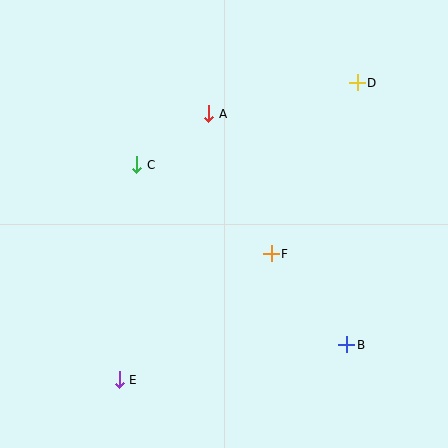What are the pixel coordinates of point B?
Point B is at (347, 345).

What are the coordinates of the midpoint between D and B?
The midpoint between D and B is at (352, 214).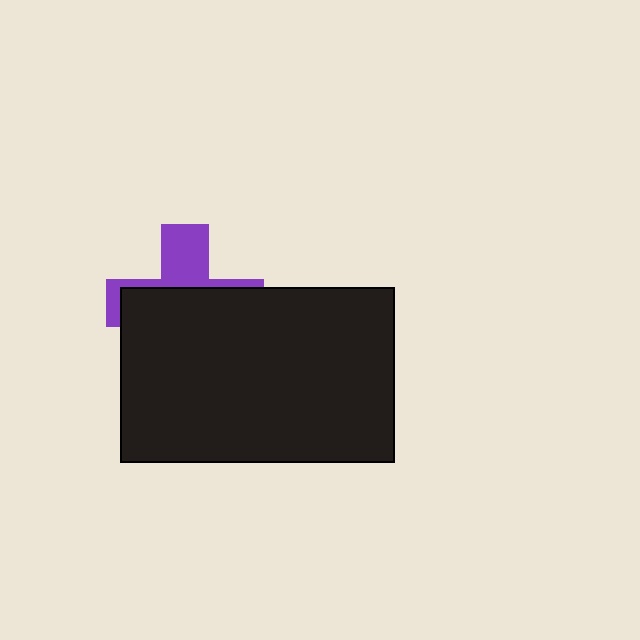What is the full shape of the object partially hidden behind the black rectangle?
The partially hidden object is a purple cross.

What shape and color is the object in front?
The object in front is a black rectangle.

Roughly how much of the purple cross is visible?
A small part of it is visible (roughly 35%).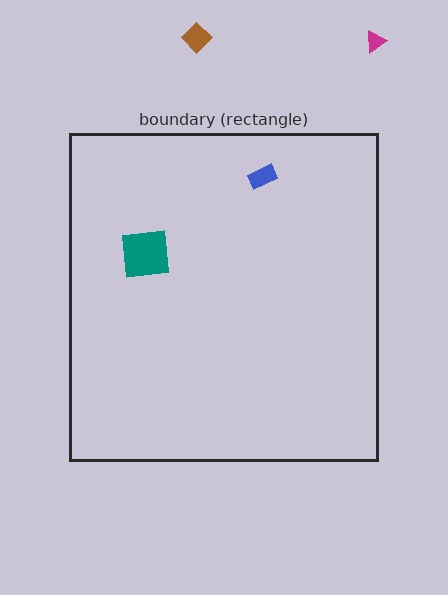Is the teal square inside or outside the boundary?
Inside.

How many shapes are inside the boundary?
2 inside, 2 outside.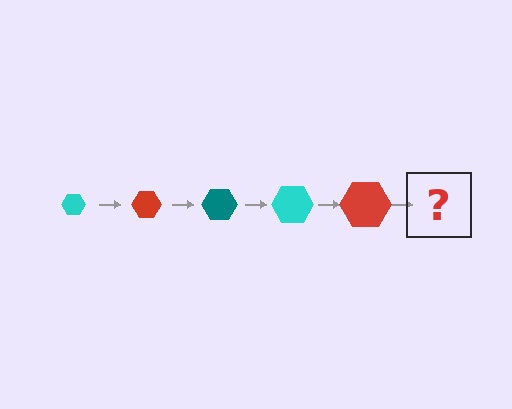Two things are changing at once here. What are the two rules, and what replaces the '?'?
The two rules are that the hexagon grows larger each step and the color cycles through cyan, red, and teal. The '?' should be a teal hexagon, larger than the previous one.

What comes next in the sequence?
The next element should be a teal hexagon, larger than the previous one.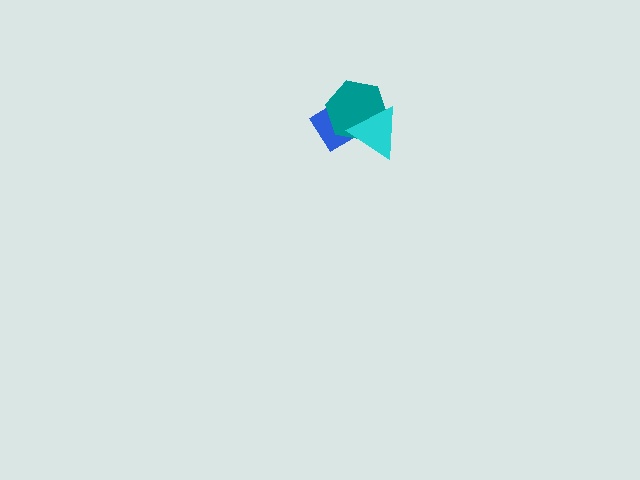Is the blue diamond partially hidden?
Yes, it is partially covered by another shape.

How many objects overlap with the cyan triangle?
2 objects overlap with the cyan triangle.